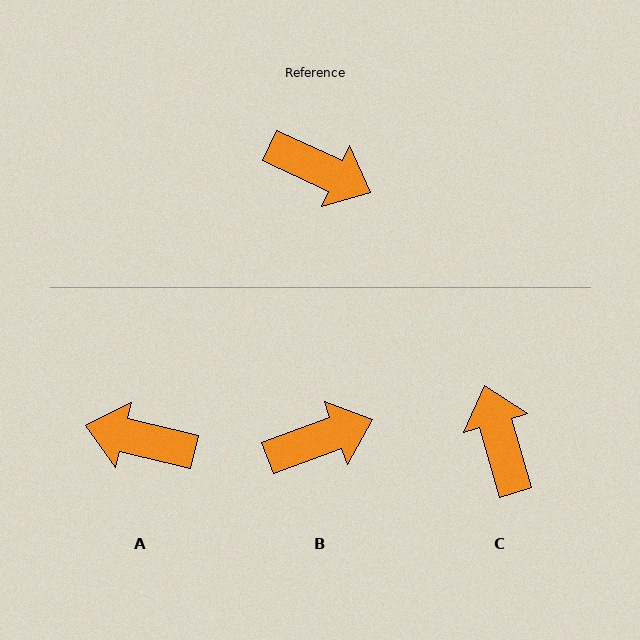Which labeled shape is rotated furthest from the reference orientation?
A, about 169 degrees away.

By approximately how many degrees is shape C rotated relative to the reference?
Approximately 131 degrees counter-clockwise.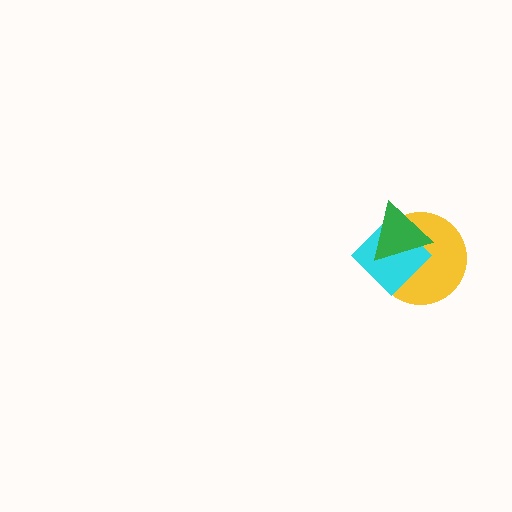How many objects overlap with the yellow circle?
2 objects overlap with the yellow circle.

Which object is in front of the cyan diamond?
The green triangle is in front of the cyan diamond.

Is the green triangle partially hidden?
No, no other shape covers it.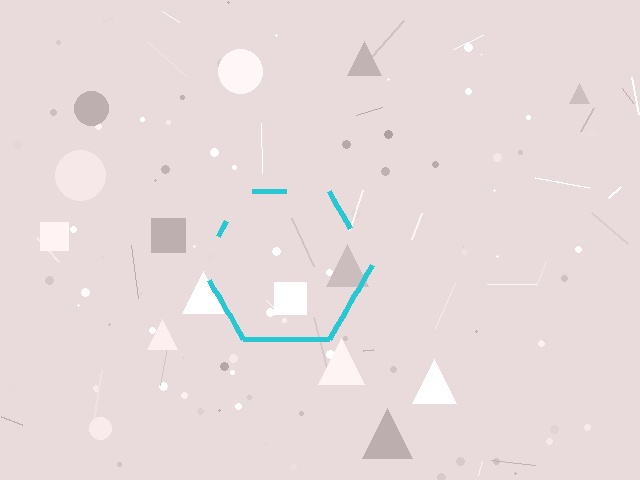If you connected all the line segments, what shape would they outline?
They would outline a hexagon.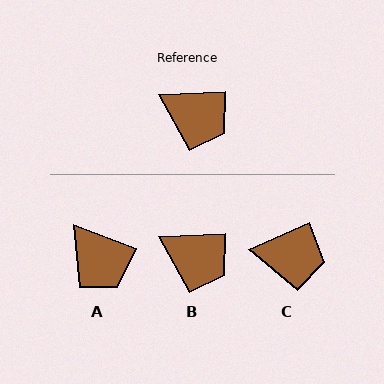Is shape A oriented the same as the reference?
No, it is off by about 24 degrees.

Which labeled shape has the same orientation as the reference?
B.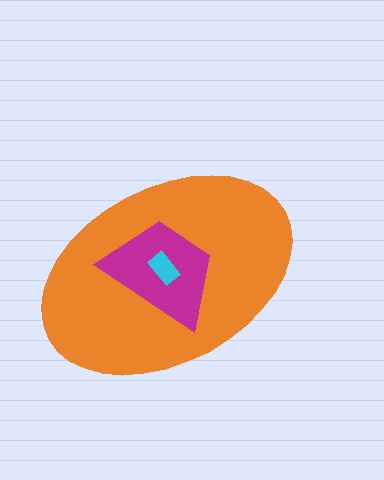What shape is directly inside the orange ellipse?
The magenta trapezoid.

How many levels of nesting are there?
3.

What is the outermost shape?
The orange ellipse.